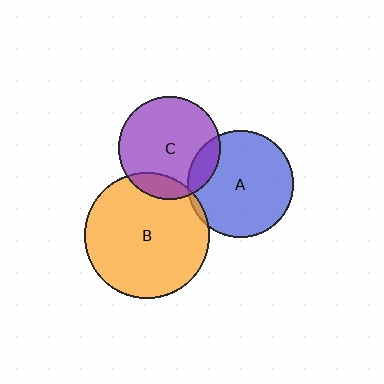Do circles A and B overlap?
Yes.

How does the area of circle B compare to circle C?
Approximately 1.5 times.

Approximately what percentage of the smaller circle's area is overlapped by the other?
Approximately 5%.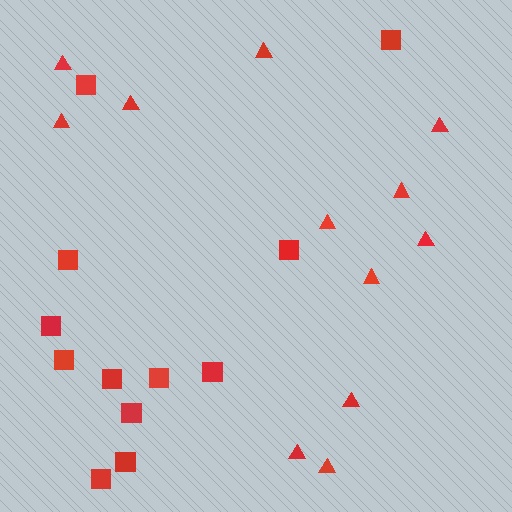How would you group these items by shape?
There are 2 groups: one group of triangles (12) and one group of squares (12).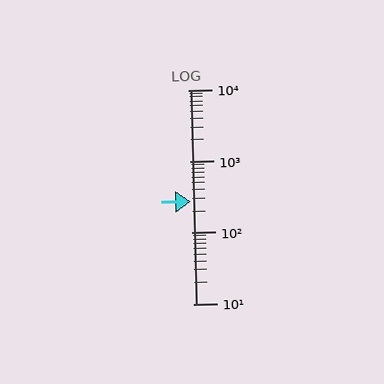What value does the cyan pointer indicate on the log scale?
The pointer indicates approximately 270.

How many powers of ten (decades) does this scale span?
The scale spans 3 decades, from 10 to 10000.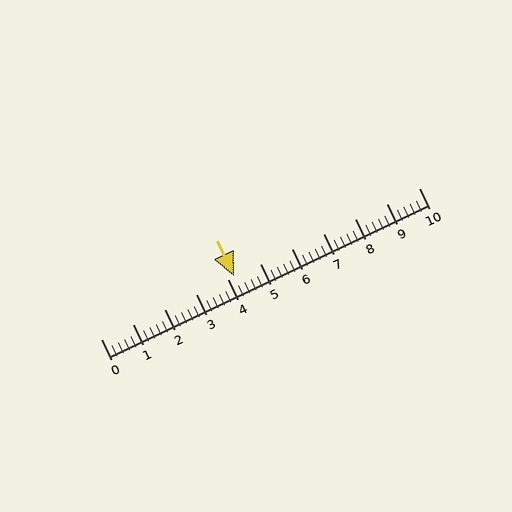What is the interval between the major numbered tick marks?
The major tick marks are spaced 1 units apart.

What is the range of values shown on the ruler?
The ruler shows values from 0 to 10.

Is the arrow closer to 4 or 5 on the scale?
The arrow is closer to 4.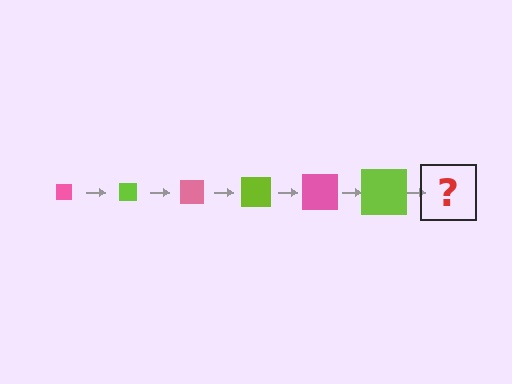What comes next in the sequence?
The next element should be a pink square, larger than the previous one.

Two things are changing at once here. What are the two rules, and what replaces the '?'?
The two rules are that the square grows larger each step and the color cycles through pink and lime. The '?' should be a pink square, larger than the previous one.